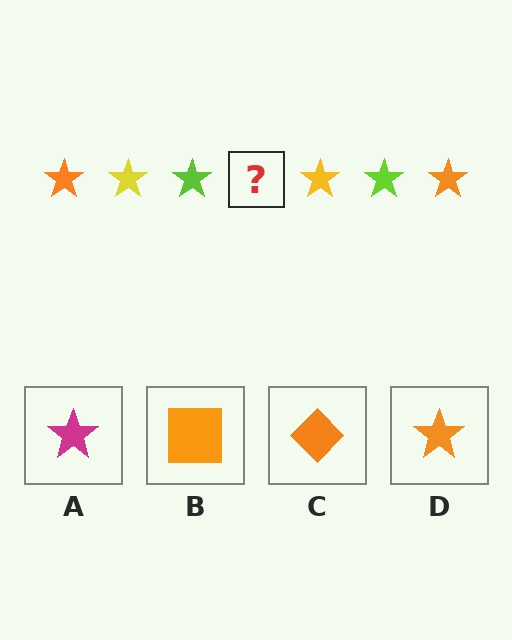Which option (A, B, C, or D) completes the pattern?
D.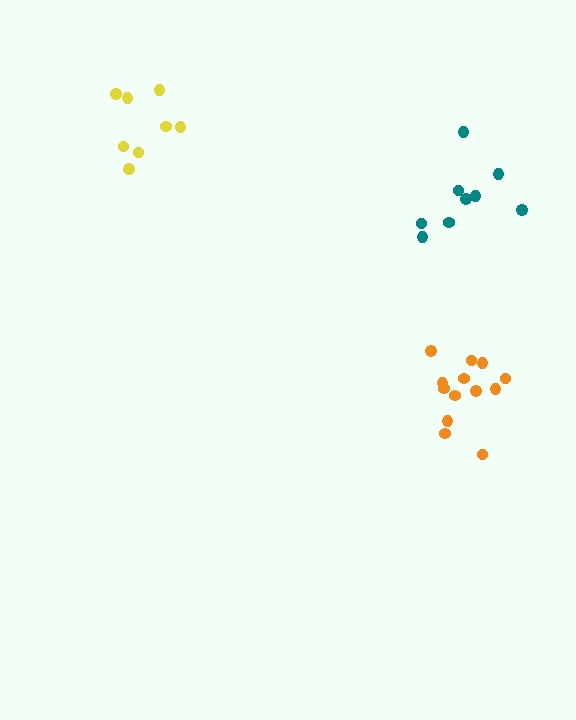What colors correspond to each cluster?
The clusters are colored: yellow, orange, teal.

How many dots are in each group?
Group 1: 8 dots, Group 2: 13 dots, Group 3: 9 dots (30 total).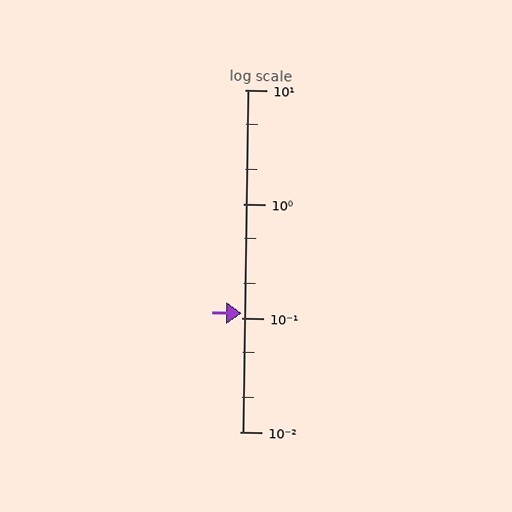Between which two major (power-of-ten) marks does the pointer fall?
The pointer is between 0.1 and 1.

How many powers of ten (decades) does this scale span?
The scale spans 3 decades, from 0.01 to 10.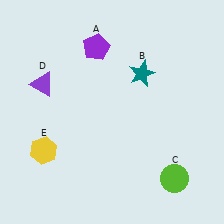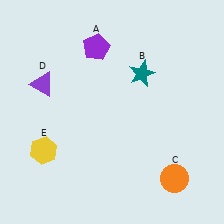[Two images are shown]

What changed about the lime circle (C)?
In Image 1, C is lime. In Image 2, it changed to orange.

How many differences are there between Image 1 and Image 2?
There is 1 difference between the two images.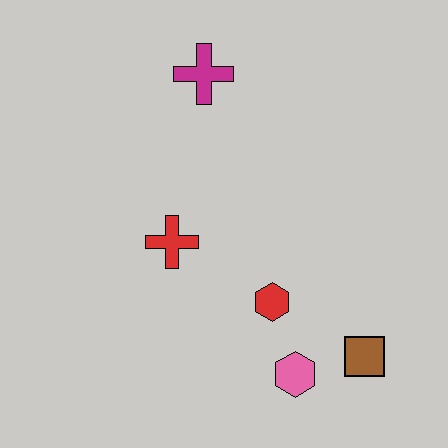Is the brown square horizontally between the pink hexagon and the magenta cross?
No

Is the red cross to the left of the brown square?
Yes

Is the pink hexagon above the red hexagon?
No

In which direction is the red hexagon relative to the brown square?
The red hexagon is to the left of the brown square.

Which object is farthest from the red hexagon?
The magenta cross is farthest from the red hexagon.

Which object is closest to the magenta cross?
The red cross is closest to the magenta cross.